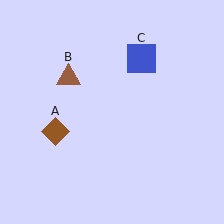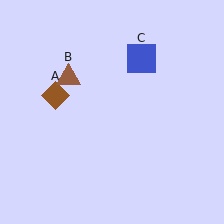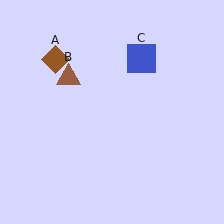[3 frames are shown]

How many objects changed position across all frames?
1 object changed position: brown diamond (object A).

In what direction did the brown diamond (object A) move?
The brown diamond (object A) moved up.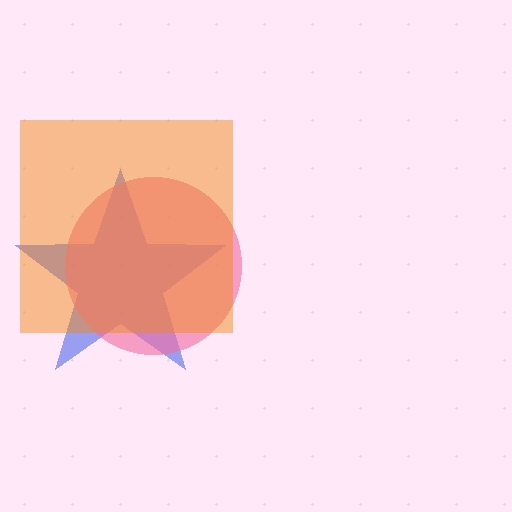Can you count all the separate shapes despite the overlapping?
Yes, there are 3 separate shapes.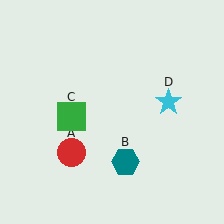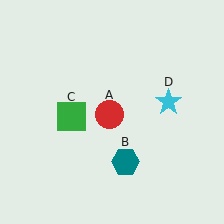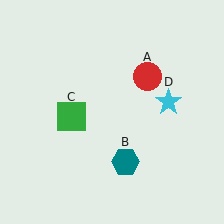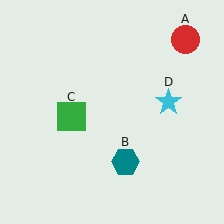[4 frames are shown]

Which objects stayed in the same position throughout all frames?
Teal hexagon (object B) and green square (object C) and cyan star (object D) remained stationary.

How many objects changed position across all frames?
1 object changed position: red circle (object A).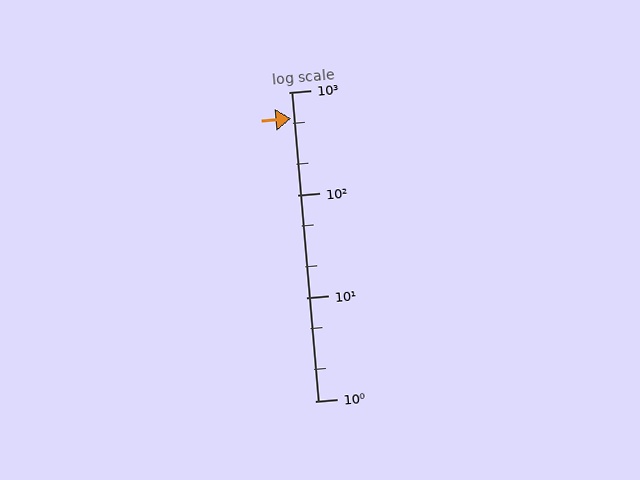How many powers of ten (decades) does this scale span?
The scale spans 3 decades, from 1 to 1000.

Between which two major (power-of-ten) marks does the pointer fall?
The pointer is between 100 and 1000.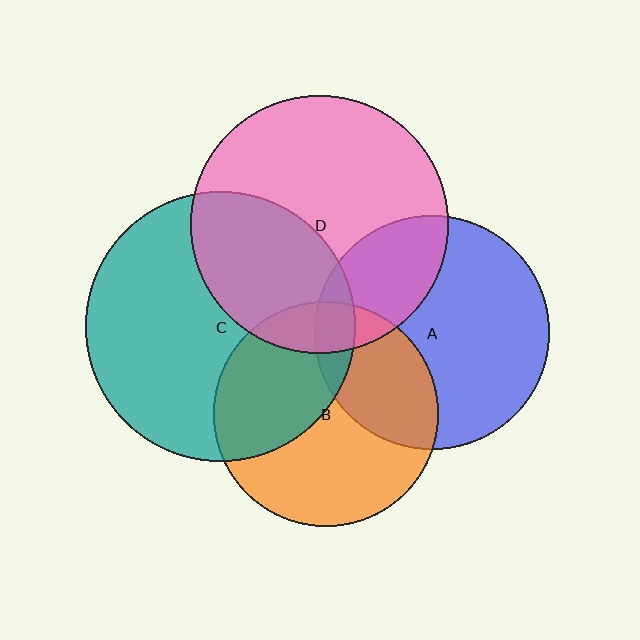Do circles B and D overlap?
Yes.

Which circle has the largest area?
Circle C (teal).